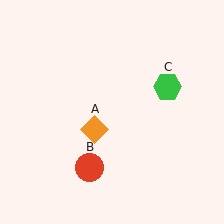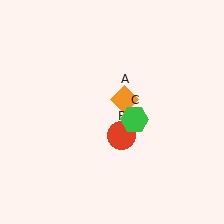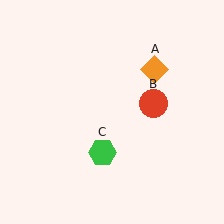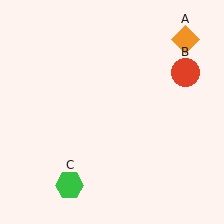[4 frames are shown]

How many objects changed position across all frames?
3 objects changed position: orange diamond (object A), red circle (object B), green hexagon (object C).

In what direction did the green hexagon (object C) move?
The green hexagon (object C) moved down and to the left.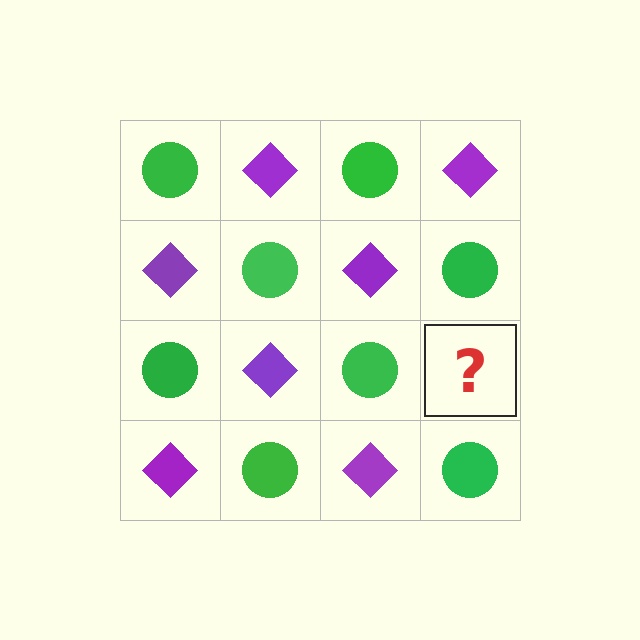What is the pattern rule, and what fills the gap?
The rule is that it alternates green circle and purple diamond in a checkerboard pattern. The gap should be filled with a purple diamond.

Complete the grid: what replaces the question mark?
The question mark should be replaced with a purple diamond.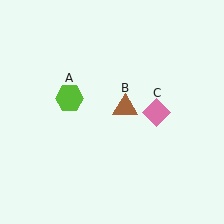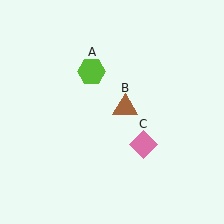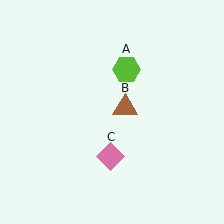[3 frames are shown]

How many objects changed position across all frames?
2 objects changed position: lime hexagon (object A), pink diamond (object C).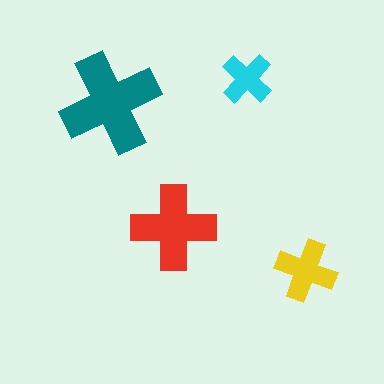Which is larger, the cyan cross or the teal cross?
The teal one.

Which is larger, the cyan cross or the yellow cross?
The yellow one.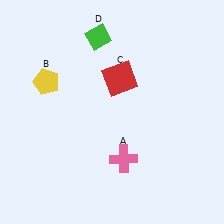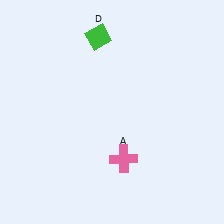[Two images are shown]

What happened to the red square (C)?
The red square (C) was removed in Image 2. It was in the top-right area of Image 1.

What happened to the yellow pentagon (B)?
The yellow pentagon (B) was removed in Image 2. It was in the top-left area of Image 1.